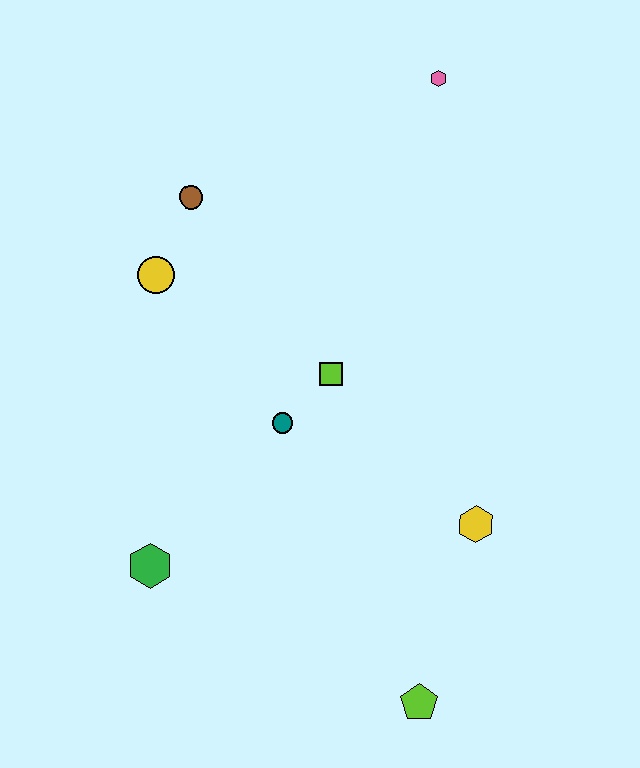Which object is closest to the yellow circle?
The brown circle is closest to the yellow circle.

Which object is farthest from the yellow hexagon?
The pink hexagon is farthest from the yellow hexagon.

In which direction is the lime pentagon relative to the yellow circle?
The lime pentagon is below the yellow circle.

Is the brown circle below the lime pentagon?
No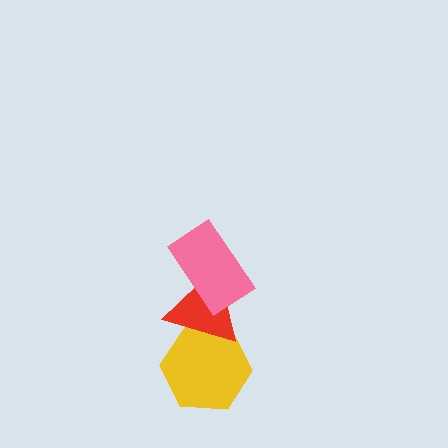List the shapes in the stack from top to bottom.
From top to bottom: the pink rectangle, the red triangle, the yellow hexagon.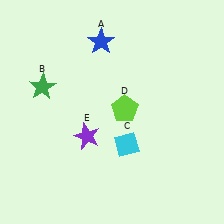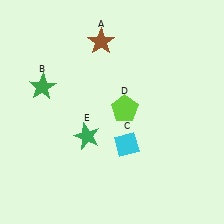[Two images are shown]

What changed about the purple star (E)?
In Image 1, E is purple. In Image 2, it changed to green.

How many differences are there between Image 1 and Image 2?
There are 2 differences between the two images.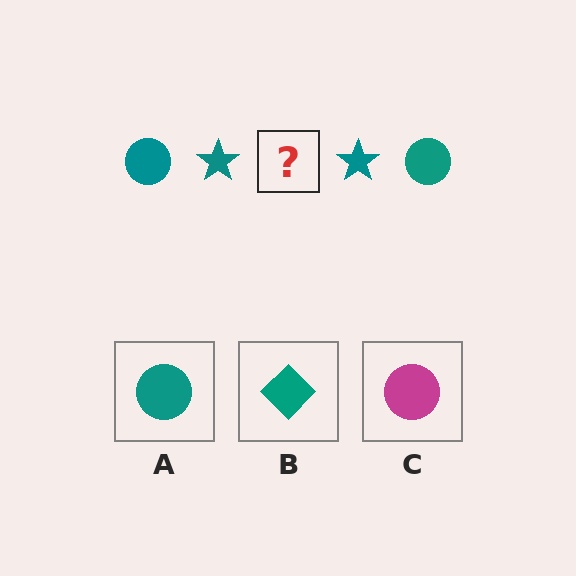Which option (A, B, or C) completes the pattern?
A.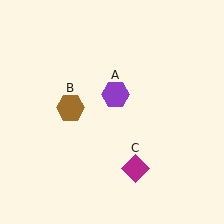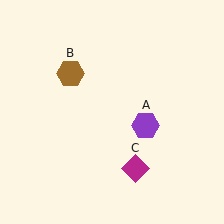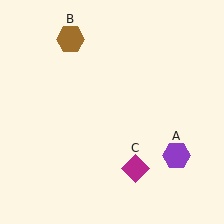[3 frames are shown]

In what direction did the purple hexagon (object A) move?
The purple hexagon (object A) moved down and to the right.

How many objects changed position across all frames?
2 objects changed position: purple hexagon (object A), brown hexagon (object B).